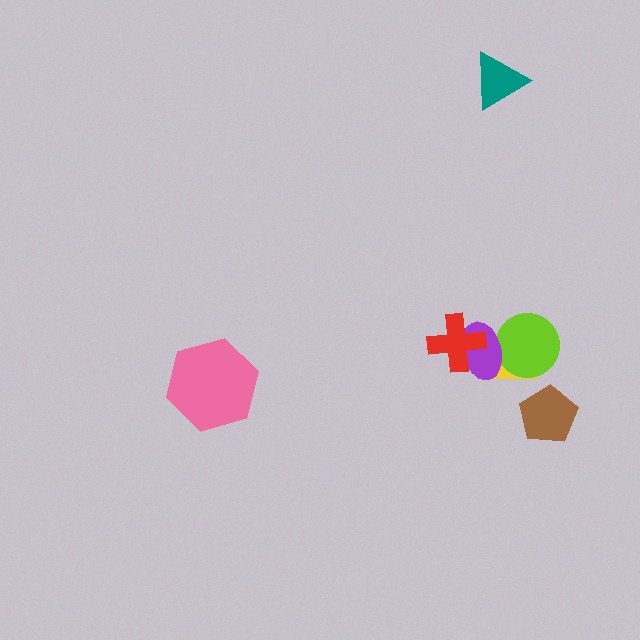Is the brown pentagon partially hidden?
No, no other shape covers it.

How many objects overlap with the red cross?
2 objects overlap with the red cross.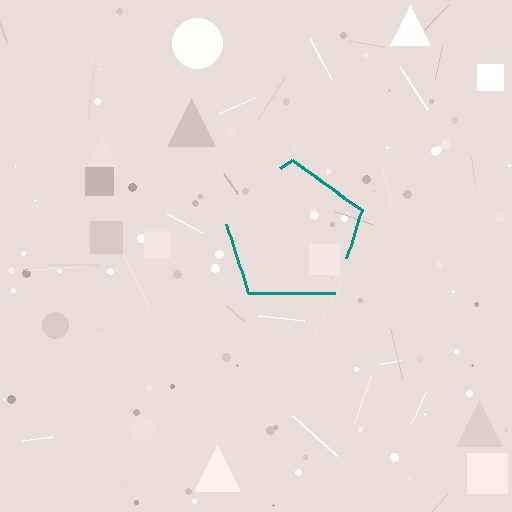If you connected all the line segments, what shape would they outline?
They would outline a pentagon.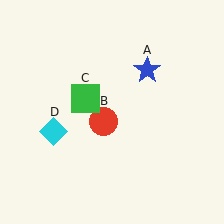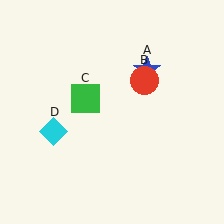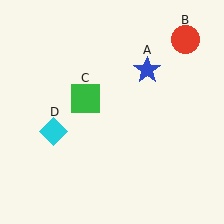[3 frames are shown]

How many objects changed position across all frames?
1 object changed position: red circle (object B).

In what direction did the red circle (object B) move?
The red circle (object B) moved up and to the right.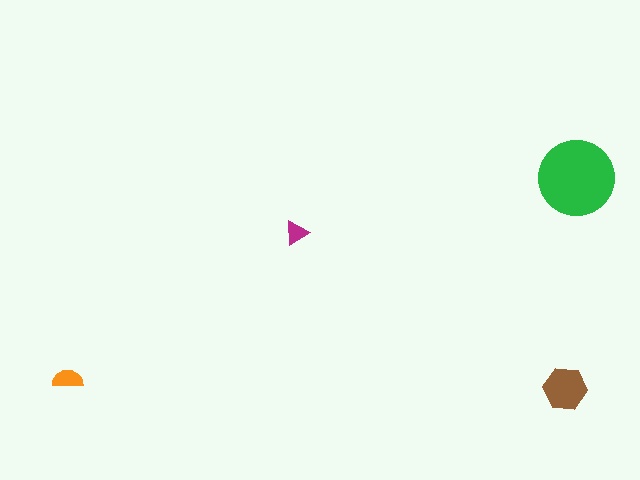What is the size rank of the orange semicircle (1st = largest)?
3rd.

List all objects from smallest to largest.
The magenta triangle, the orange semicircle, the brown hexagon, the green circle.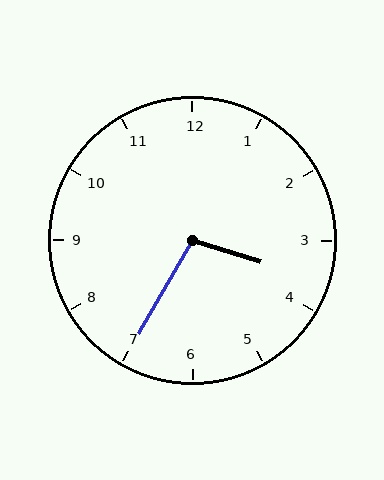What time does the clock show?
3:35.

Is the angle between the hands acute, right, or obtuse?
It is obtuse.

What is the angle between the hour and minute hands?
Approximately 102 degrees.